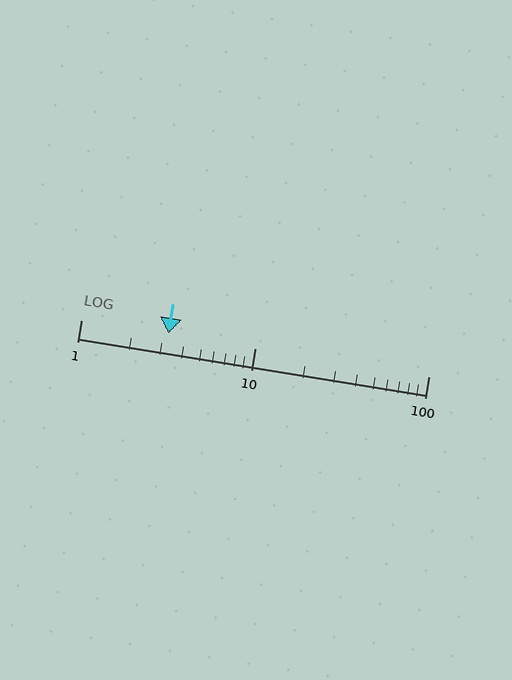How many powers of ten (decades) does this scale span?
The scale spans 2 decades, from 1 to 100.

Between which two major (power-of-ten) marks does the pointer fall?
The pointer is between 1 and 10.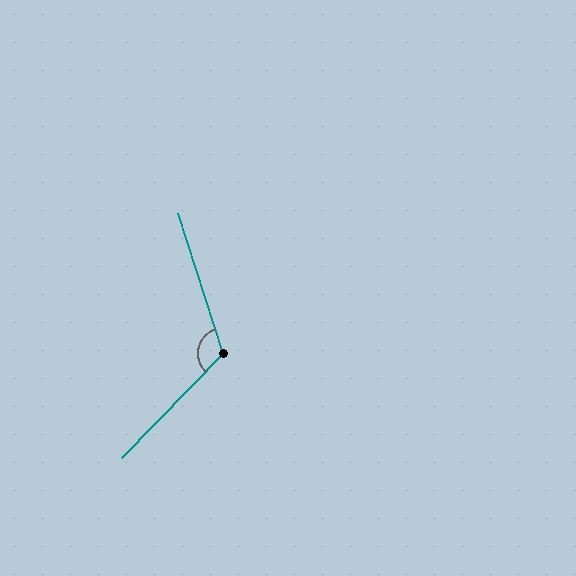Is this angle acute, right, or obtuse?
It is obtuse.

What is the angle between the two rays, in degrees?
Approximately 118 degrees.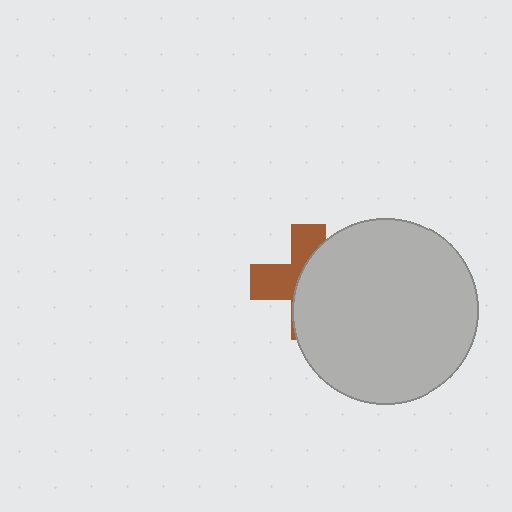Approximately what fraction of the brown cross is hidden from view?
Roughly 58% of the brown cross is hidden behind the light gray circle.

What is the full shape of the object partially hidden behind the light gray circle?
The partially hidden object is a brown cross.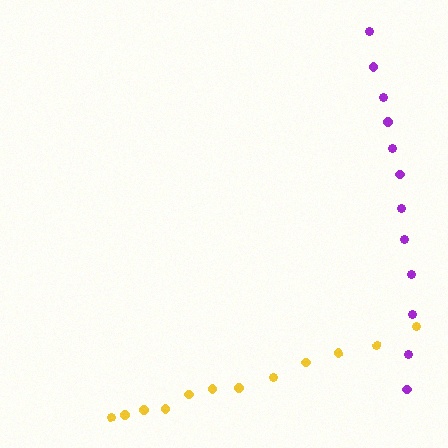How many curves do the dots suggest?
There are 2 distinct paths.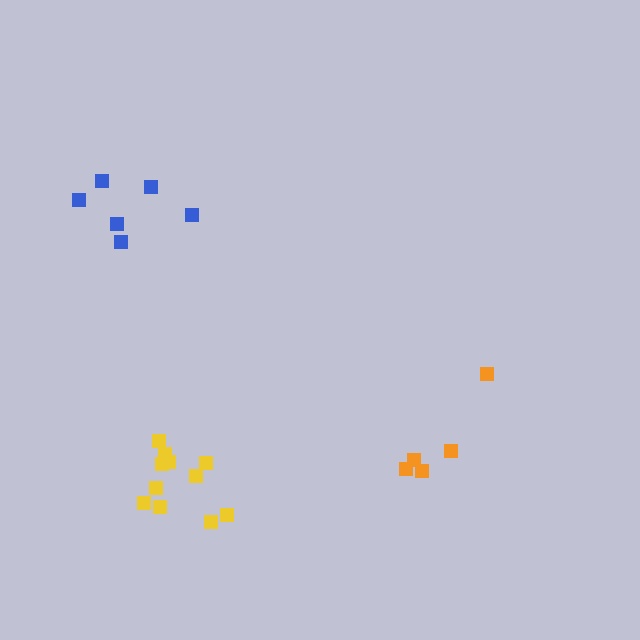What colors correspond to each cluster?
The clusters are colored: yellow, orange, blue.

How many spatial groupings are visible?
There are 3 spatial groupings.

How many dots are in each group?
Group 1: 11 dots, Group 2: 5 dots, Group 3: 6 dots (22 total).